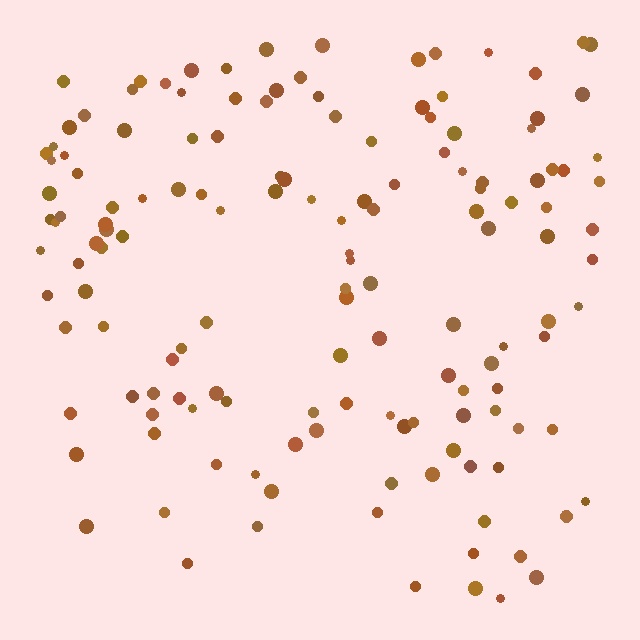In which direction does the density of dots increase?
From bottom to top, with the top side densest.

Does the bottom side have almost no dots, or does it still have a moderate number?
Still a moderate number, just noticeably fewer than the top.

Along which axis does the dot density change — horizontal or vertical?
Vertical.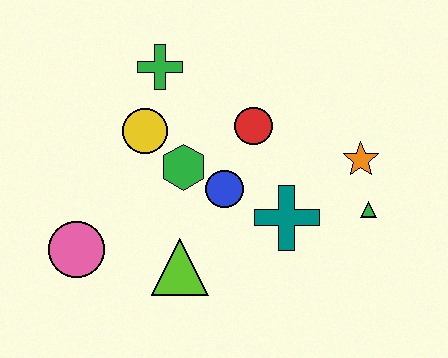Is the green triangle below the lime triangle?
No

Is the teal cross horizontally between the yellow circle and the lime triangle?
No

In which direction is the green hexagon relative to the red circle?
The green hexagon is to the left of the red circle.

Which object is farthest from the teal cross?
The pink circle is farthest from the teal cross.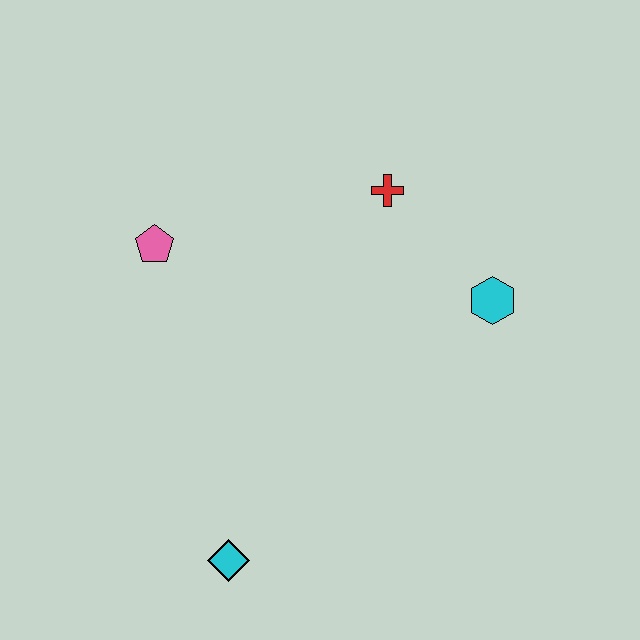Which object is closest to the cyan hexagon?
The red cross is closest to the cyan hexagon.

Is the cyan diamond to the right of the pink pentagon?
Yes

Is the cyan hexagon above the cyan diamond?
Yes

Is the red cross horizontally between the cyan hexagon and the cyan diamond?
Yes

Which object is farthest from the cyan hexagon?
The cyan diamond is farthest from the cyan hexagon.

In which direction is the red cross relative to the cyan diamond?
The red cross is above the cyan diamond.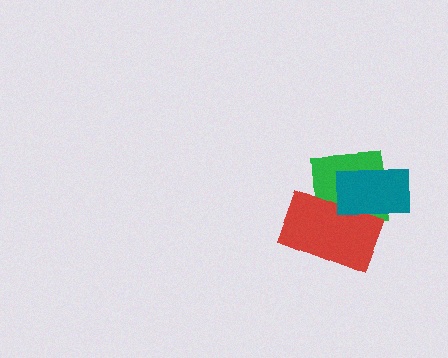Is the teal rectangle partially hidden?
No, no other shape covers it.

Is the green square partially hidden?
Yes, it is partially covered by another shape.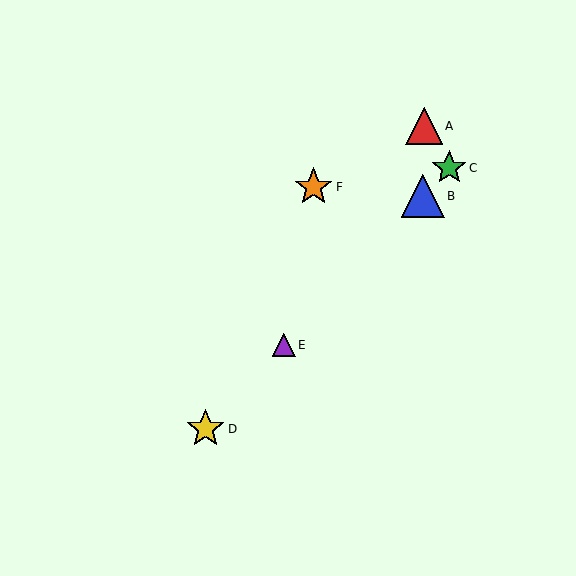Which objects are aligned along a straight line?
Objects B, C, D, E are aligned along a straight line.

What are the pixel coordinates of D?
Object D is at (206, 429).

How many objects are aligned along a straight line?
4 objects (B, C, D, E) are aligned along a straight line.